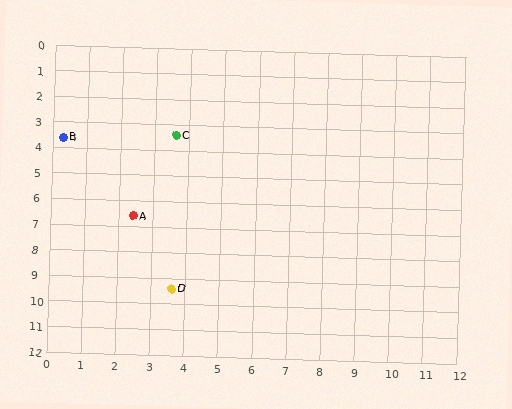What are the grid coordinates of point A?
Point A is at approximately (2.4, 6.6).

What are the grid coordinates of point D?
Point D is at approximately (3.6, 9.4).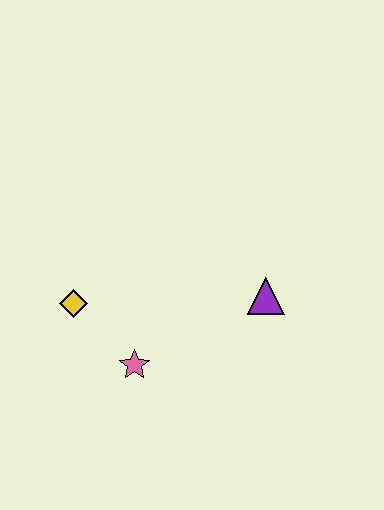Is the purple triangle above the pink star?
Yes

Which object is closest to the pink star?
The yellow diamond is closest to the pink star.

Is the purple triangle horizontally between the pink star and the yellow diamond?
No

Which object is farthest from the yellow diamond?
The purple triangle is farthest from the yellow diamond.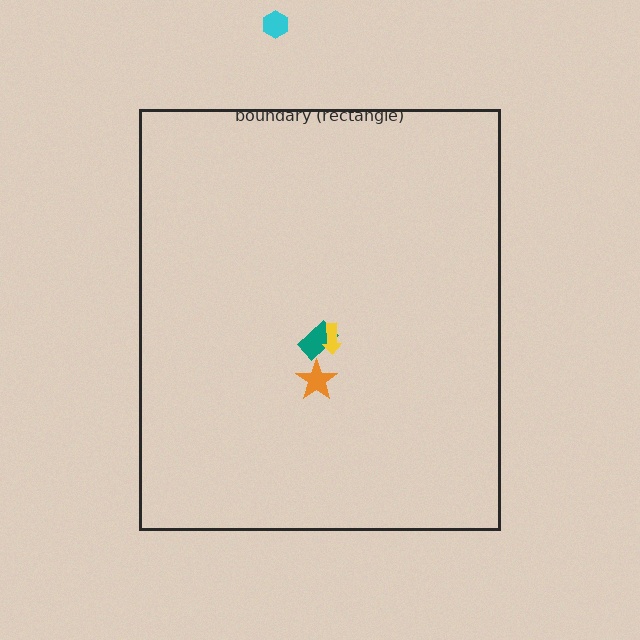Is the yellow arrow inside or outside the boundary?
Inside.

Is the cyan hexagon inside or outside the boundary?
Outside.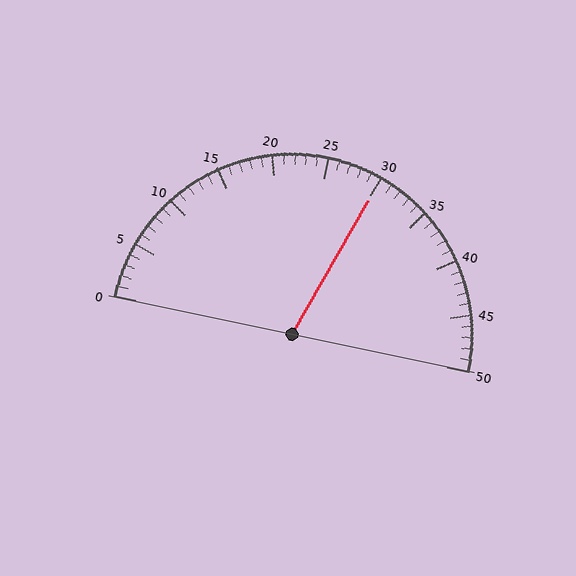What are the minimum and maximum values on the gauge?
The gauge ranges from 0 to 50.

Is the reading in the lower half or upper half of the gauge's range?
The reading is in the upper half of the range (0 to 50).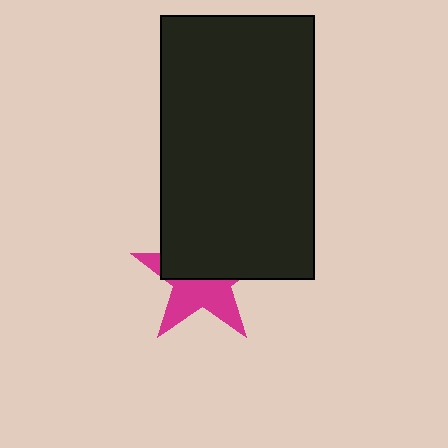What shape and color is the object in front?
The object in front is a black rectangle.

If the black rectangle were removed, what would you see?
You would see the complete magenta star.